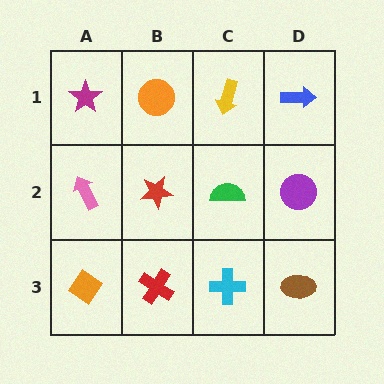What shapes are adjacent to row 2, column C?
A yellow arrow (row 1, column C), a cyan cross (row 3, column C), a red star (row 2, column B), a purple circle (row 2, column D).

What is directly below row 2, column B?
A red cross.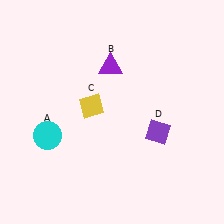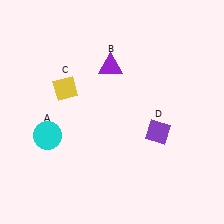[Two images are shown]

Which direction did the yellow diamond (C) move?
The yellow diamond (C) moved left.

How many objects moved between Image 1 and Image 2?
1 object moved between the two images.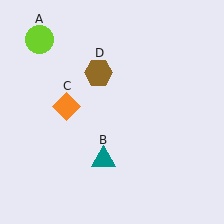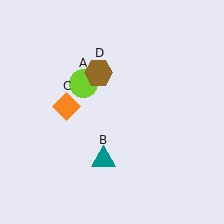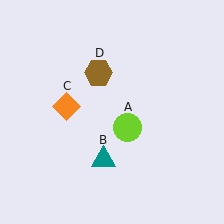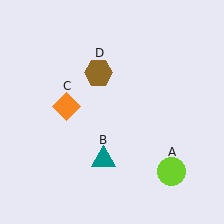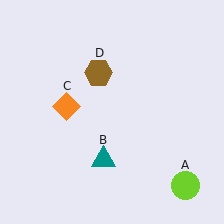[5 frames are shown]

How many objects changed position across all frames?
1 object changed position: lime circle (object A).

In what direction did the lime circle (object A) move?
The lime circle (object A) moved down and to the right.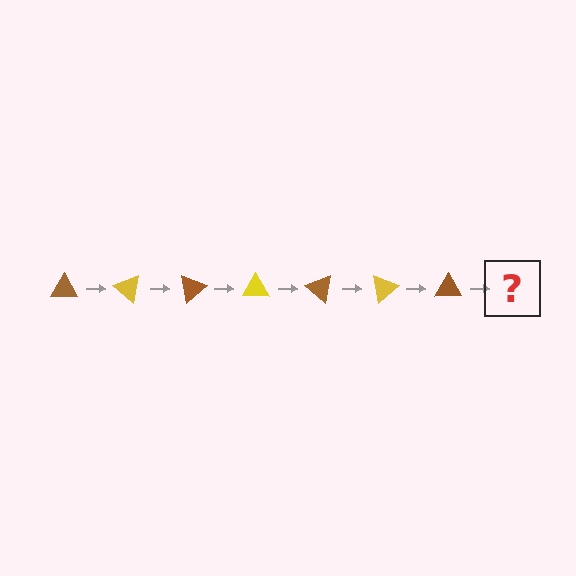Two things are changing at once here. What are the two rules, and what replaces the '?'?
The two rules are that it rotates 40 degrees each step and the color cycles through brown and yellow. The '?' should be a yellow triangle, rotated 280 degrees from the start.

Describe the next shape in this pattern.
It should be a yellow triangle, rotated 280 degrees from the start.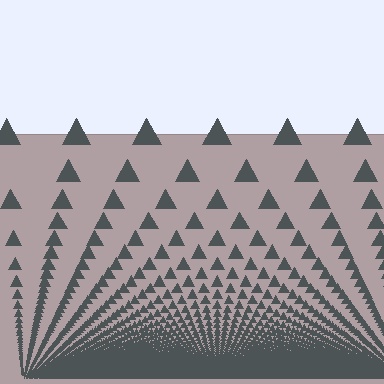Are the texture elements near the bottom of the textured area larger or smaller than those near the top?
Smaller. The gradient is inverted — elements near the bottom are smaller and denser.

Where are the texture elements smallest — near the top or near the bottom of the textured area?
Near the bottom.